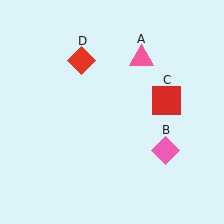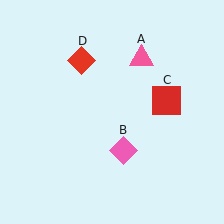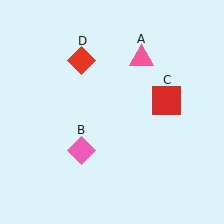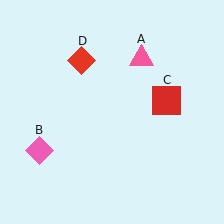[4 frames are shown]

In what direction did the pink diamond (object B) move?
The pink diamond (object B) moved left.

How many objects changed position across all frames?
1 object changed position: pink diamond (object B).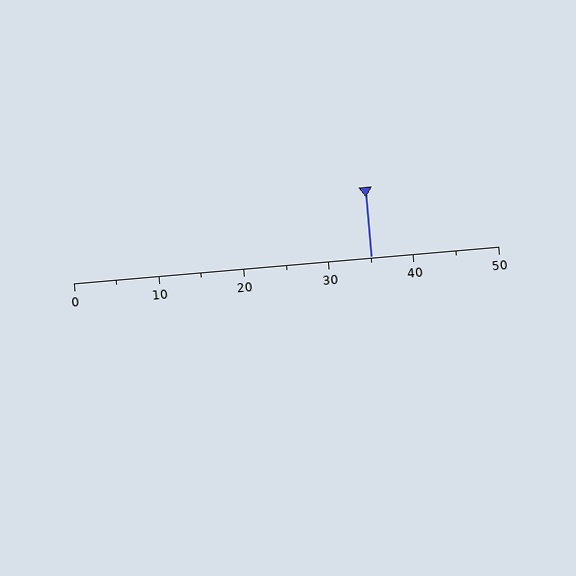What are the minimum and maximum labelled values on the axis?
The axis runs from 0 to 50.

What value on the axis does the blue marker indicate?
The marker indicates approximately 35.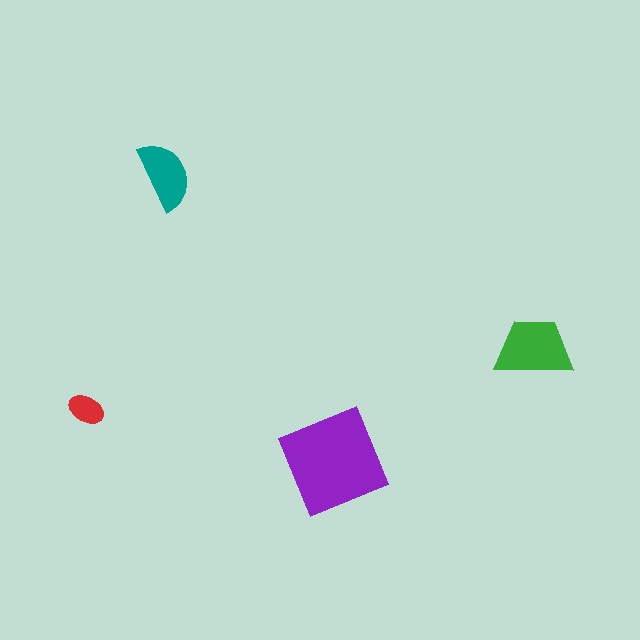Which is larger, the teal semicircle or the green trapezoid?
The green trapezoid.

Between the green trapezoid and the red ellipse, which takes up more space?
The green trapezoid.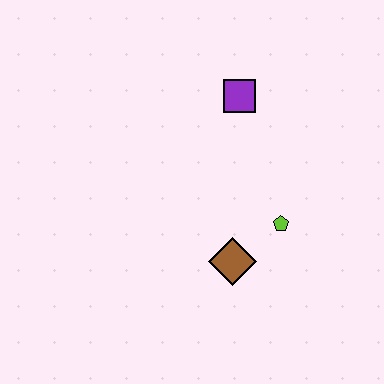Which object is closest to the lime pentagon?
The brown diamond is closest to the lime pentagon.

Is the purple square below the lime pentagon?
No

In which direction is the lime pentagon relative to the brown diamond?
The lime pentagon is to the right of the brown diamond.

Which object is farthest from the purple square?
The brown diamond is farthest from the purple square.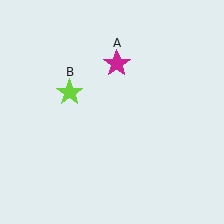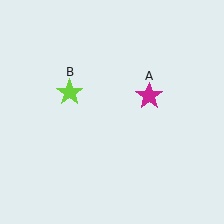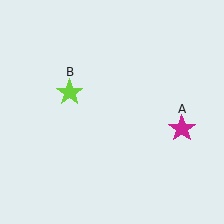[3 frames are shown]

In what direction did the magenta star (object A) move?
The magenta star (object A) moved down and to the right.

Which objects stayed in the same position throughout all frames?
Lime star (object B) remained stationary.